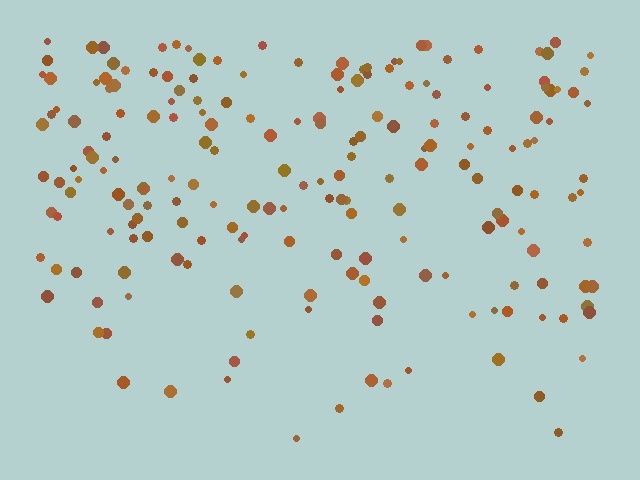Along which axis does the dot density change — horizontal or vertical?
Vertical.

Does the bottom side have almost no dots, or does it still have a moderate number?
Still a moderate number, just noticeably fewer than the top.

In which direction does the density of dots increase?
From bottom to top, with the top side densest.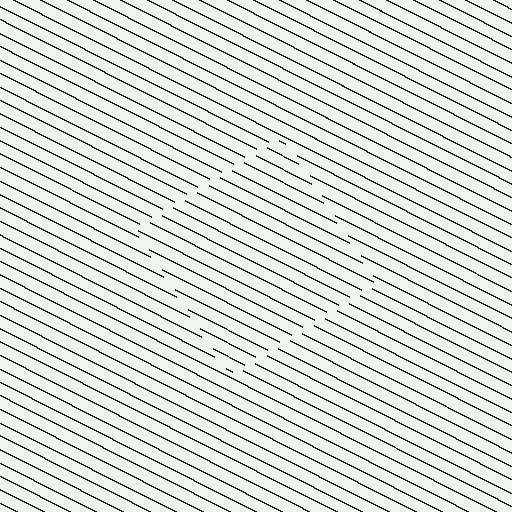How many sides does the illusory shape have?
4 sides — the line-ends trace a square.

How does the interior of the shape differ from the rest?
The interior of the shape contains the same grating, shifted by half a period — the contour is defined by the phase discontinuity where line-ends from the inner and outer gratings abut.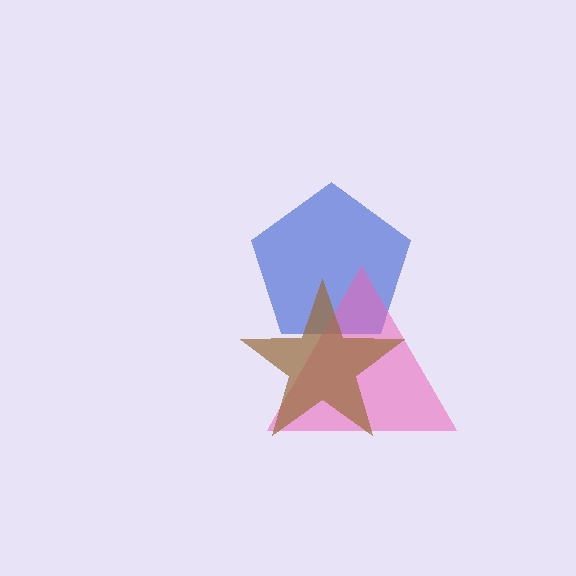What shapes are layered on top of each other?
The layered shapes are: a blue pentagon, a pink triangle, a brown star.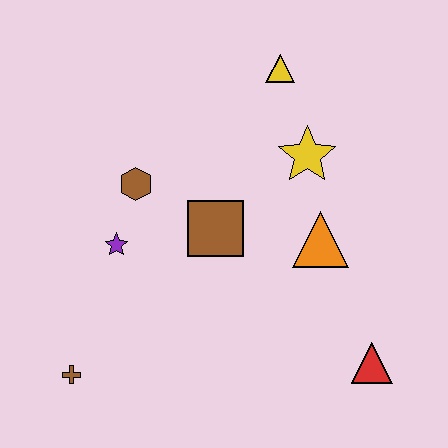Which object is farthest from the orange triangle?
The brown cross is farthest from the orange triangle.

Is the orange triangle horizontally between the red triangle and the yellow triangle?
Yes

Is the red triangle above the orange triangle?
No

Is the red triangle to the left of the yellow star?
No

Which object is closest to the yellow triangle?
The yellow star is closest to the yellow triangle.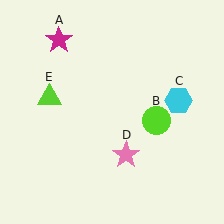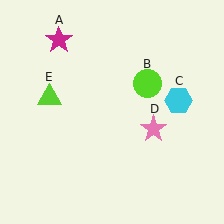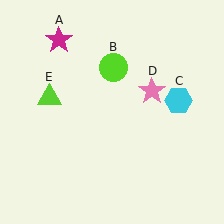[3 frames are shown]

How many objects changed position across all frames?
2 objects changed position: lime circle (object B), pink star (object D).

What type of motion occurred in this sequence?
The lime circle (object B), pink star (object D) rotated counterclockwise around the center of the scene.